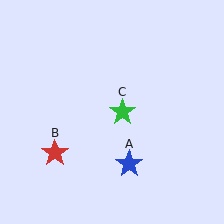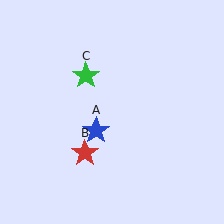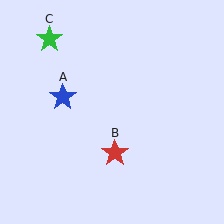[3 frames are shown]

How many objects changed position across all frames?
3 objects changed position: blue star (object A), red star (object B), green star (object C).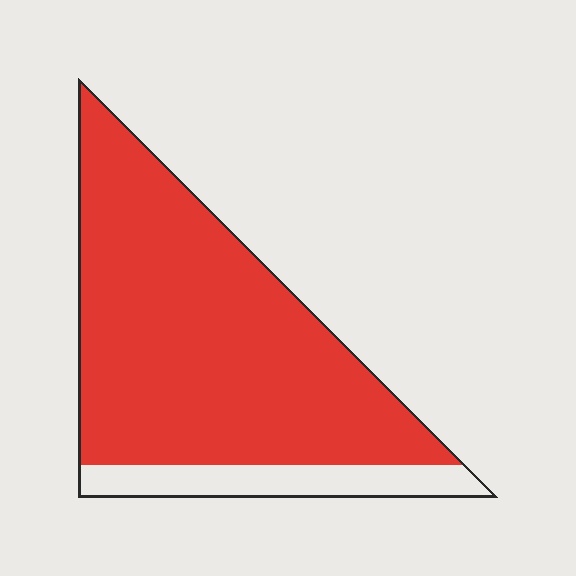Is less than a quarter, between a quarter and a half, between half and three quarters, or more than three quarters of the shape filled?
More than three quarters.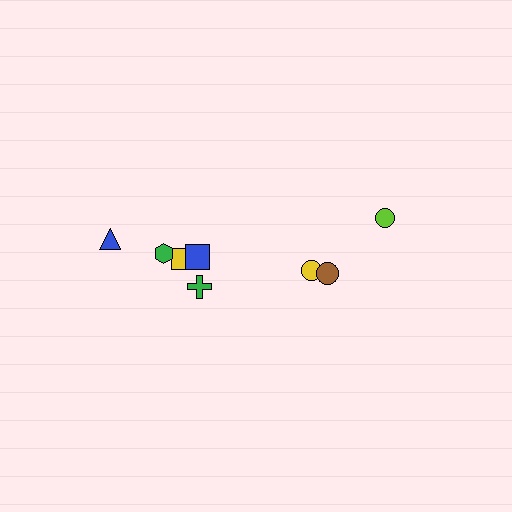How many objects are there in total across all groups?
There are 8 objects.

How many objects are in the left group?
There are 5 objects.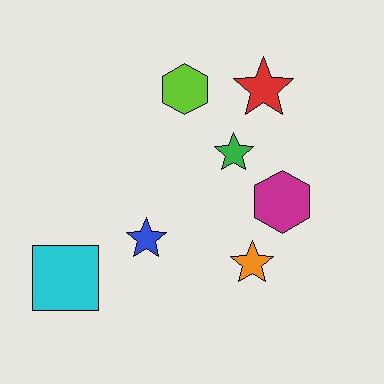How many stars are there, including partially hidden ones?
There are 4 stars.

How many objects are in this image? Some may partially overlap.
There are 7 objects.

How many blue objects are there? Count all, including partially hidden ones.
There is 1 blue object.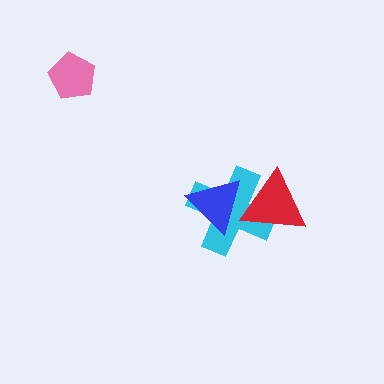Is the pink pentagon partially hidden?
No, no other shape covers it.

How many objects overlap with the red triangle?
2 objects overlap with the red triangle.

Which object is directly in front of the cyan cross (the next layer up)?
The red triangle is directly in front of the cyan cross.